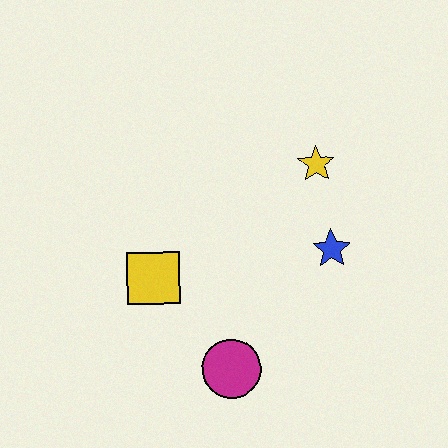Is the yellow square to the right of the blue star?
No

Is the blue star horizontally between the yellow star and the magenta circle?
No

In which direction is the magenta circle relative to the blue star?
The magenta circle is below the blue star.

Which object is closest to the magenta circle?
The yellow square is closest to the magenta circle.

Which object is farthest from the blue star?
The yellow square is farthest from the blue star.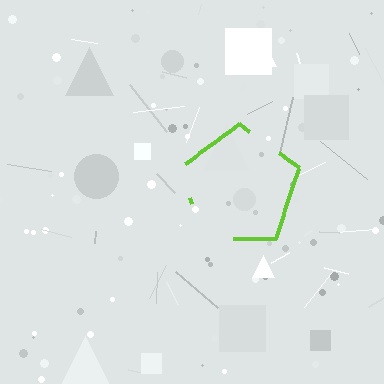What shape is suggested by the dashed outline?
The dashed outline suggests a pentagon.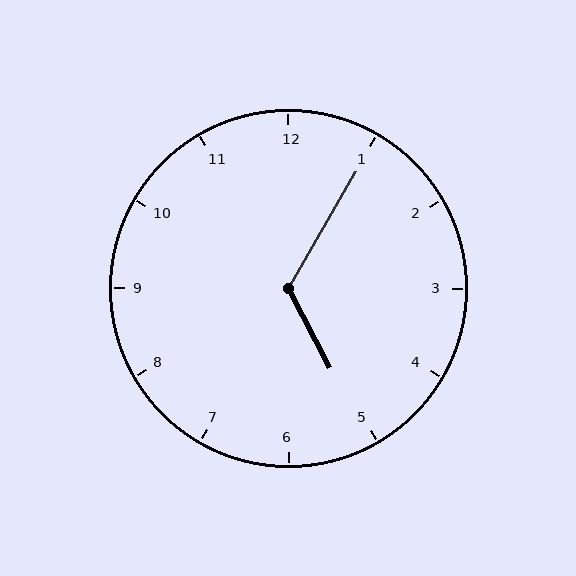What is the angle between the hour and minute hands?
Approximately 122 degrees.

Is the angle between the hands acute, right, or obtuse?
It is obtuse.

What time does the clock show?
5:05.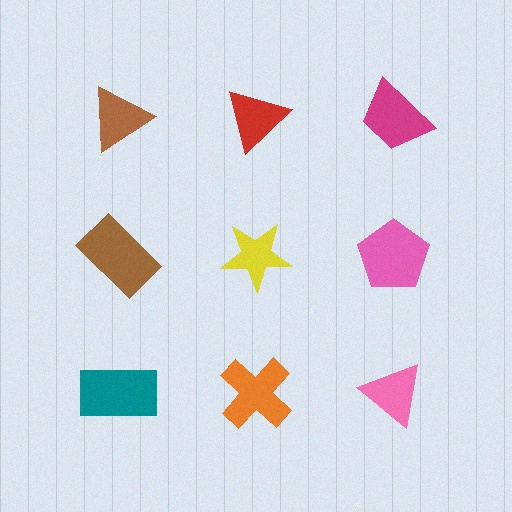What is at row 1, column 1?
A brown triangle.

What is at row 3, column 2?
An orange cross.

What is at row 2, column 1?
A brown rectangle.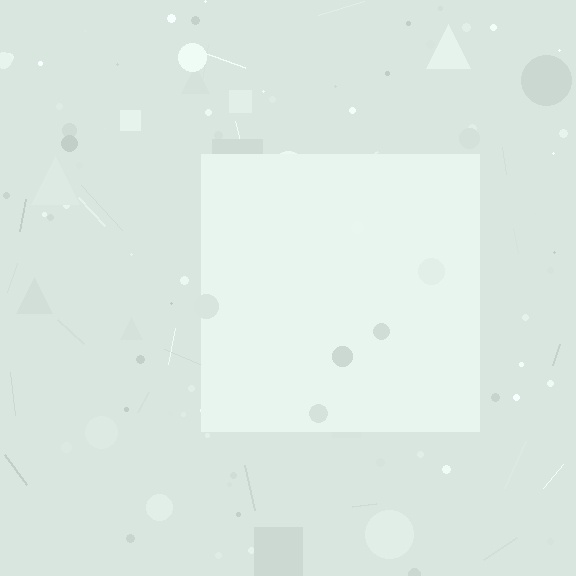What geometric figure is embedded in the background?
A square is embedded in the background.